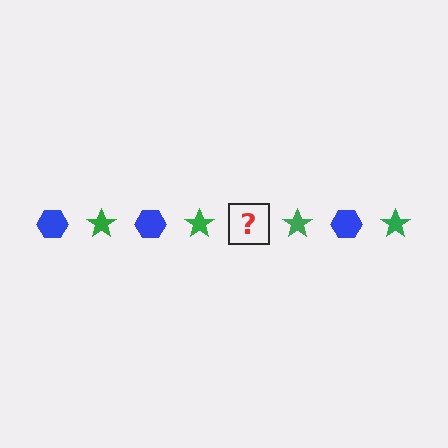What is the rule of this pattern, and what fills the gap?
The rule is that the pattern alternates between blue hexagon and green star. The gap should be filled with a blue hexagon.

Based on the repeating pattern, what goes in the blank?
The blank should be a blue hexagon.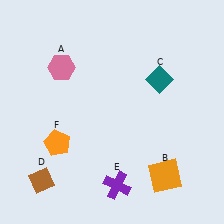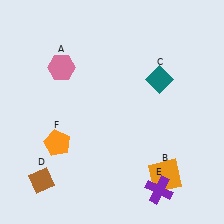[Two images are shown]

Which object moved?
The purple cross (E) moved right.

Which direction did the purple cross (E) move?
The purple cross (E) moved right.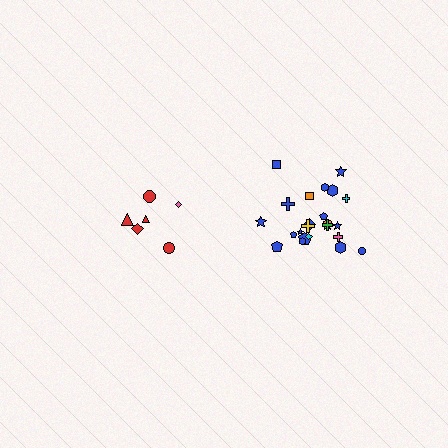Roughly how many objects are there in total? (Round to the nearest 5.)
Roughly 30 objects in total.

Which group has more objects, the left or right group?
The right group.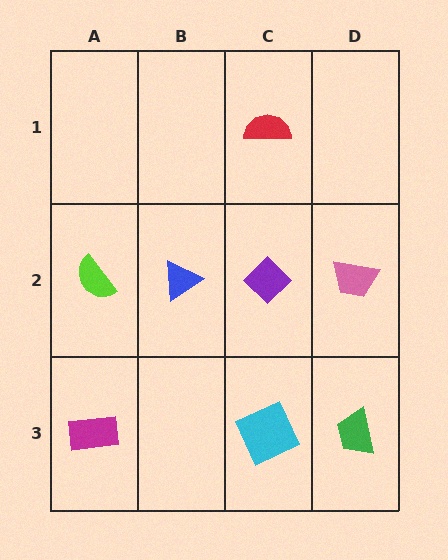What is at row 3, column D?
A green trapezoid.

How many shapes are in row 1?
1 shape.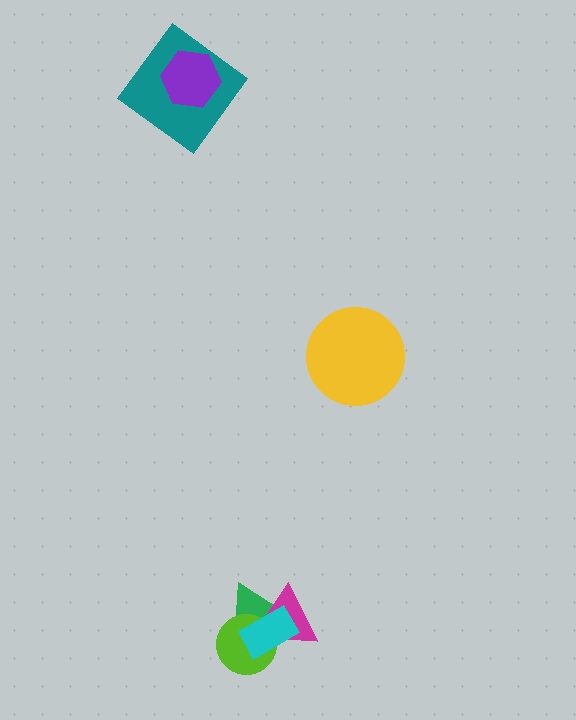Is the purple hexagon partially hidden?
No, no other shape covers it.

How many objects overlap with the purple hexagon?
1 object overlaps with the purple hexagon.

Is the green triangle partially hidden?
Yes, it is partially covered by another shape.